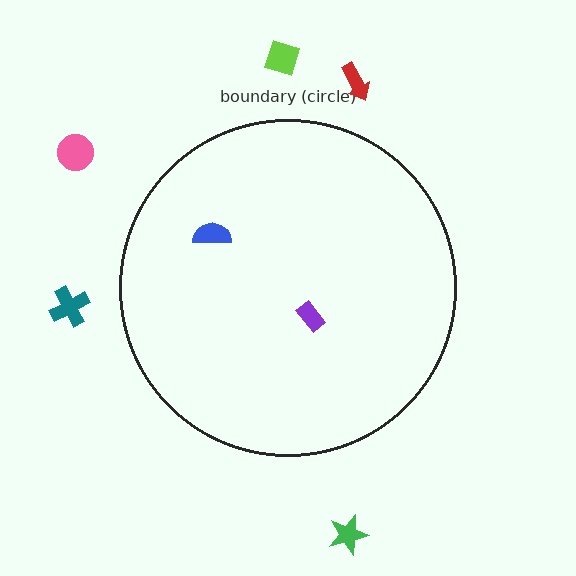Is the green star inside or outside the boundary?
Outside.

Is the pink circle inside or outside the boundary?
Outside.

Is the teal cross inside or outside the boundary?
Outside.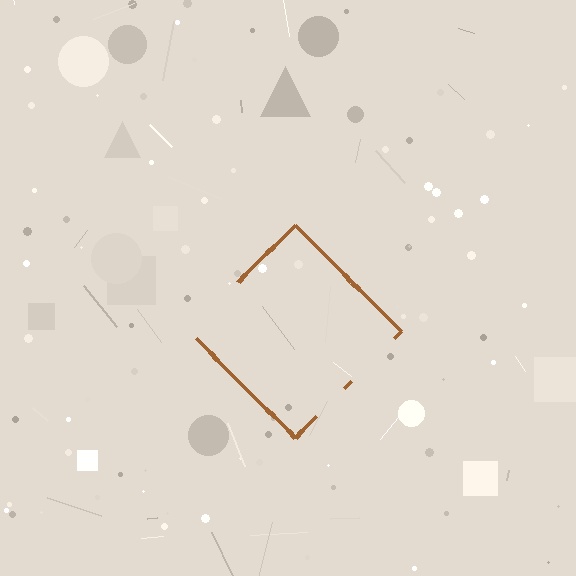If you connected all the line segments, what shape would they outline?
They would outline a diamond.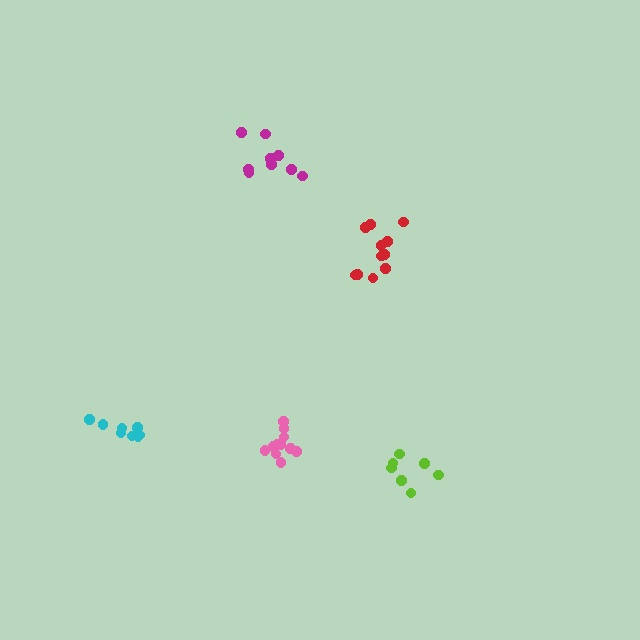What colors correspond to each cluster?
The clusters are colored: lime, pink, magenta, cyan, red.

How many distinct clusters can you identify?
There are 5 distinct clusters.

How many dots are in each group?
Group 1: 7 dots, Group 2: 11 dots, Group 3: 9 dots, Group 4: 8 dots, Group 5: 11 dots (46 total).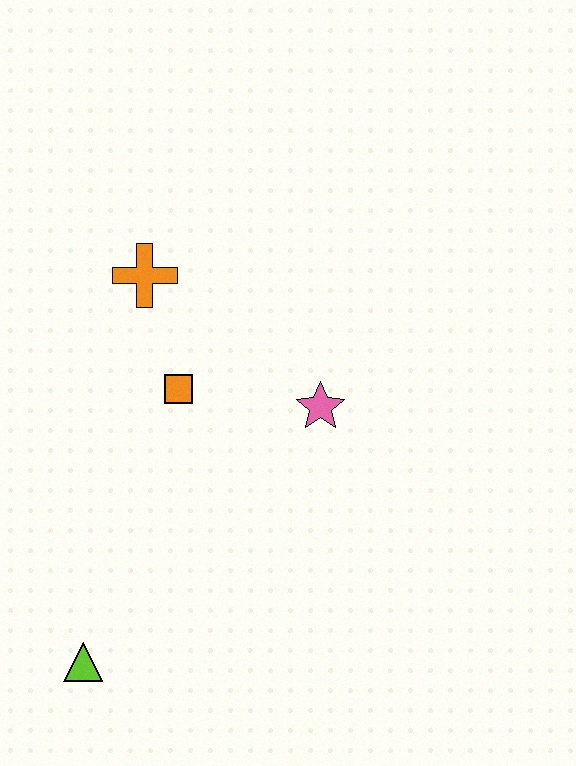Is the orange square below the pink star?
No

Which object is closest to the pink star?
The orange square is closest to the pink star.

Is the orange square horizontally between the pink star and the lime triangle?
Yes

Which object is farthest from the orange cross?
The lime triangle is farthest from the orange cross.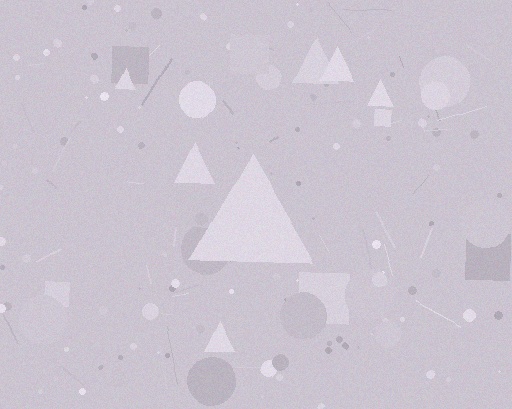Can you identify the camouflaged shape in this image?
The camouflaged shape is a triangle.